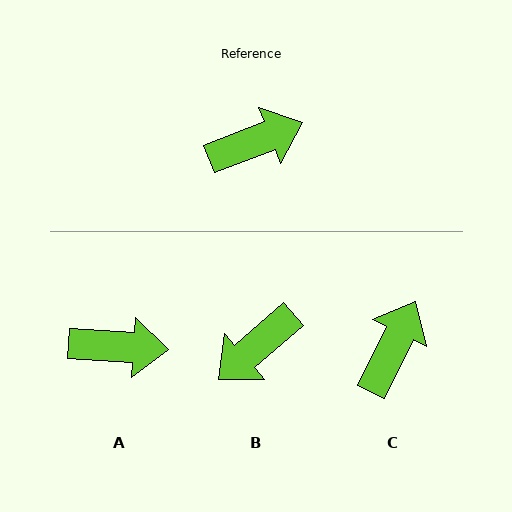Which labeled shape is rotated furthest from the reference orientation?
B, about 161 degrees away.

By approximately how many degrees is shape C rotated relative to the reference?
Approximately 42 degrees counter-clockwise.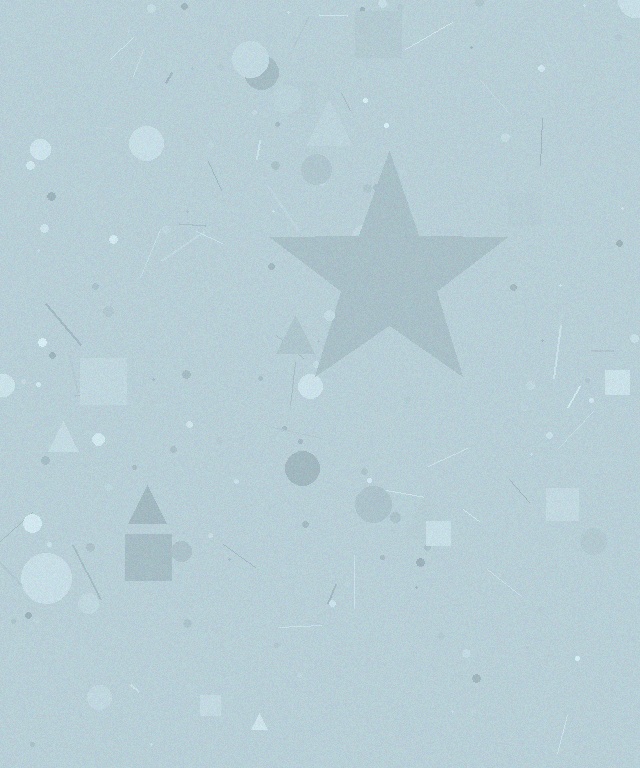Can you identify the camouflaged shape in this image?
The camouflaged shape is a star.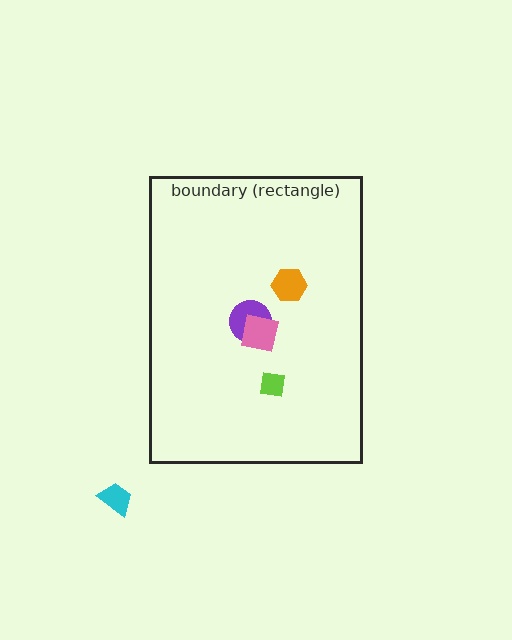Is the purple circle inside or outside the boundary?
Inside.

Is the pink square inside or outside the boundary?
Inside.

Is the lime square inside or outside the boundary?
Inside.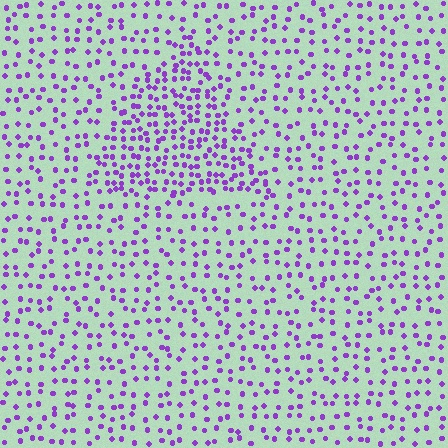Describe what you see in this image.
The image contains small purple elements arranged at two different densities. A triangle-shaped region is visible where the elements are more densely packed than the surrounding area.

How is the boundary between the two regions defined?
The boundary is defined by a change in element density (approximately 1.9x ratio). All elements are the same color, size, and shape.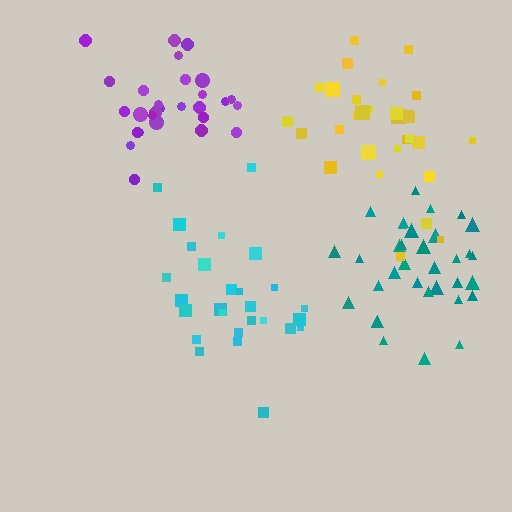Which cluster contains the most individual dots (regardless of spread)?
Teal (34).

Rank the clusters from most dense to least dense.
purple, teal, yellow, cyan.